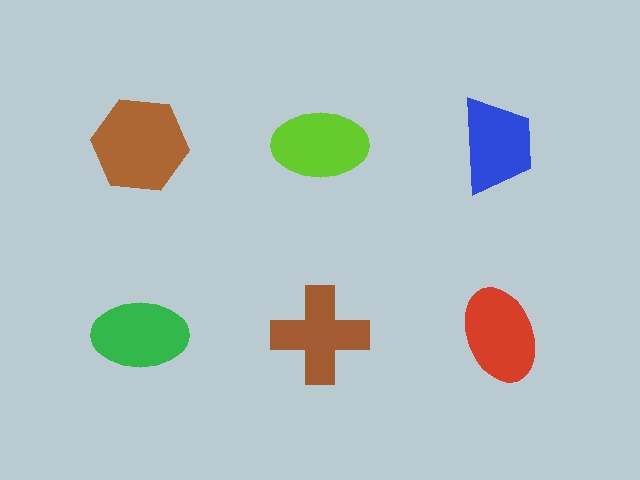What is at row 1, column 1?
A brown hexagon.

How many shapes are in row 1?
3 shapes.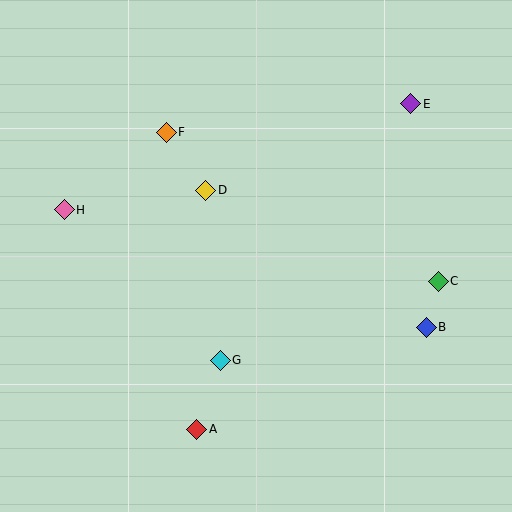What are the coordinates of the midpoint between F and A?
The midpoint between F and A is at (182, 281).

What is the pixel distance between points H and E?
The distance between H and E is 362 pixels.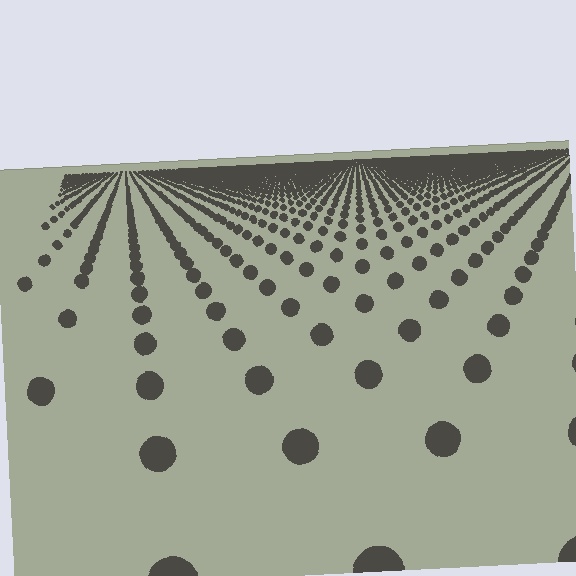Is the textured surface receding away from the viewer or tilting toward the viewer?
The surface is receding away from the viewer. Texture elements get smaller and denser toward the top.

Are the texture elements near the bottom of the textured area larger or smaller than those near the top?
Larger. Near the bottom, elements are closer to the viewer and appear at a bigger on-screen size.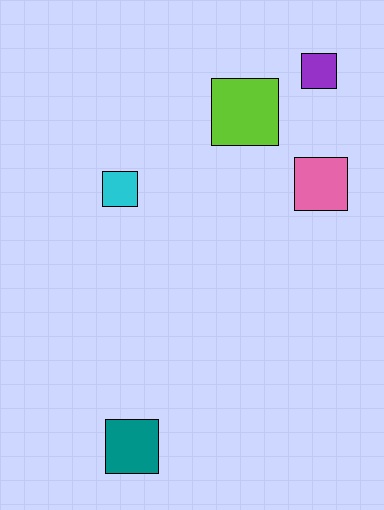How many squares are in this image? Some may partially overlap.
There are 5 squares.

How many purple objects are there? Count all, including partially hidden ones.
There is 1 purple object.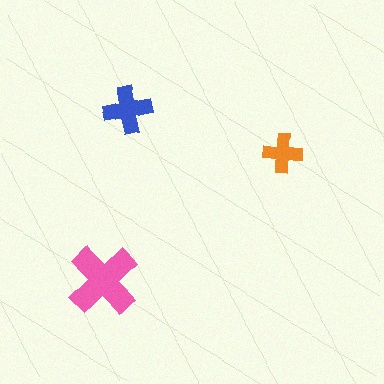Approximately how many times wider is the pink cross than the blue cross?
About 1.5 times wider.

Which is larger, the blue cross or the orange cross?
The blue one.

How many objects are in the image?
There are 3 objects in the image.